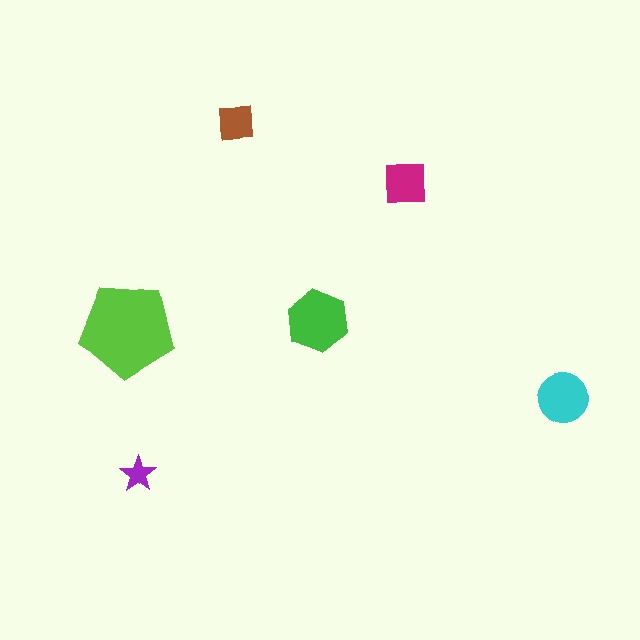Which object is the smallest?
The purple star.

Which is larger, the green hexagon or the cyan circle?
The green hexagon.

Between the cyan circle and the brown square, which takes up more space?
The cyan circle.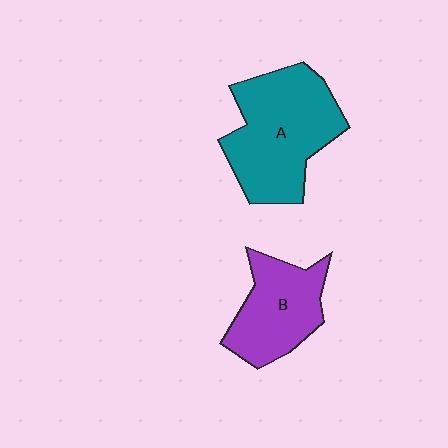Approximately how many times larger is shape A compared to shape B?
Approximately 1.5 times.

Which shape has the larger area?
Shape A (teal).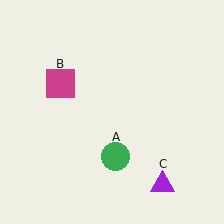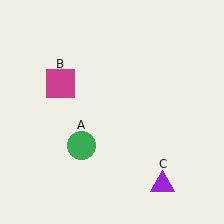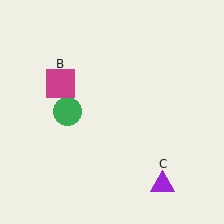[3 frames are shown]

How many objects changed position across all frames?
1 object changed position: green circle (object A).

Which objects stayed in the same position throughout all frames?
Magenta square (object B) and purple triangle (object C) remained stationary.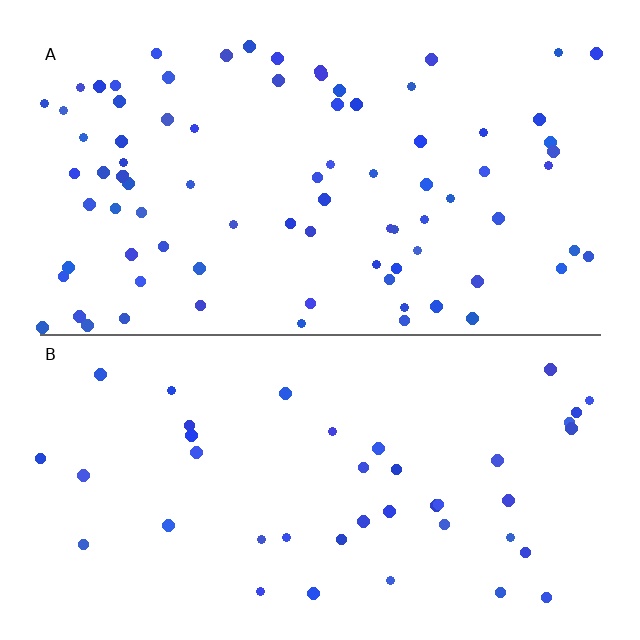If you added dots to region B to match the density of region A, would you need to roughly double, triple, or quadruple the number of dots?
Approximately double.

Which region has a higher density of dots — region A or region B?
A (the top).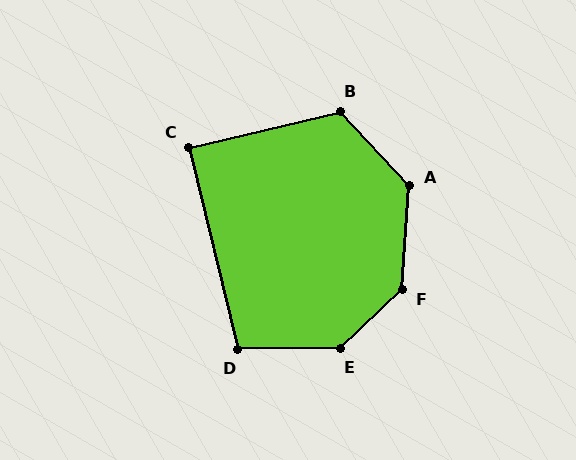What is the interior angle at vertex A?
Approximately 133 degrees (obtuse).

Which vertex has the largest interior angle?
E, at approximately 137 degrees.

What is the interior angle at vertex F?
Approximately 137 degrees (obtuse).